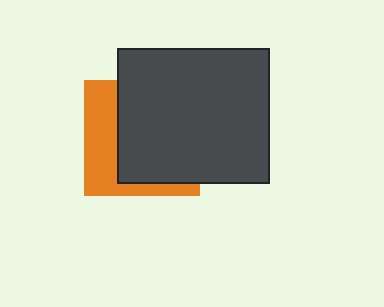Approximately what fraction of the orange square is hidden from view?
Roughly 63% of the orange square is hidden behind the dark gray rectangle.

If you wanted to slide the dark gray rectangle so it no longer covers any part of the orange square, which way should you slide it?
Slide it right — that is the most direct way to separate the two shapes.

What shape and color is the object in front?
The object in front is a dark gray rectangle.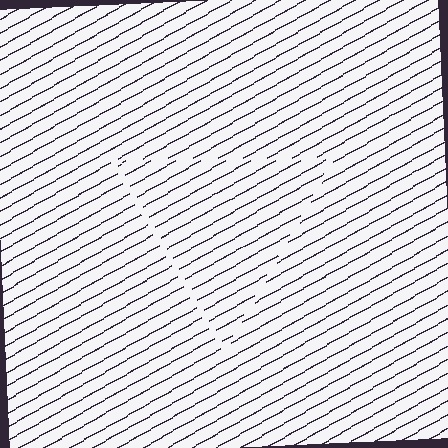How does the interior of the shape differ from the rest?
The interior of the shape contains the same grating, shifted by half a period — the contour is defined by the phase discontinuity where line-ends from the inner and outer gratings abut.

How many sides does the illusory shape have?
3 sides — the line-ends trace a triangle.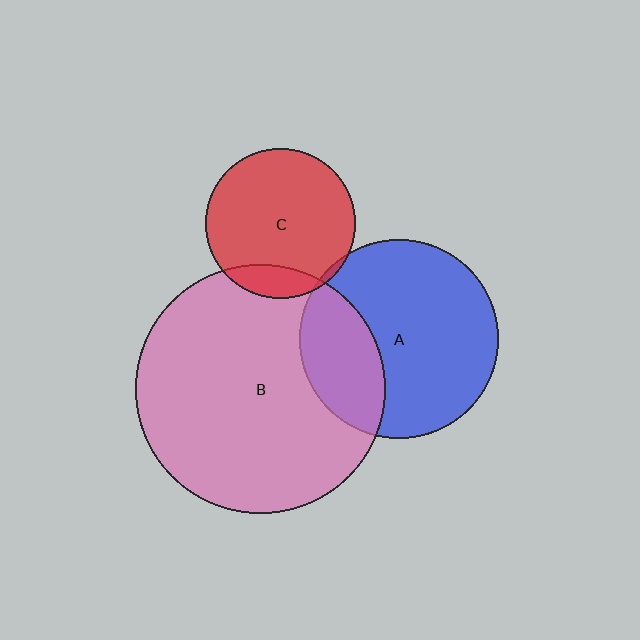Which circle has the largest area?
Circle B (pink).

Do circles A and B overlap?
Yes.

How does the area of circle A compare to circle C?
Approximately 1.8 times.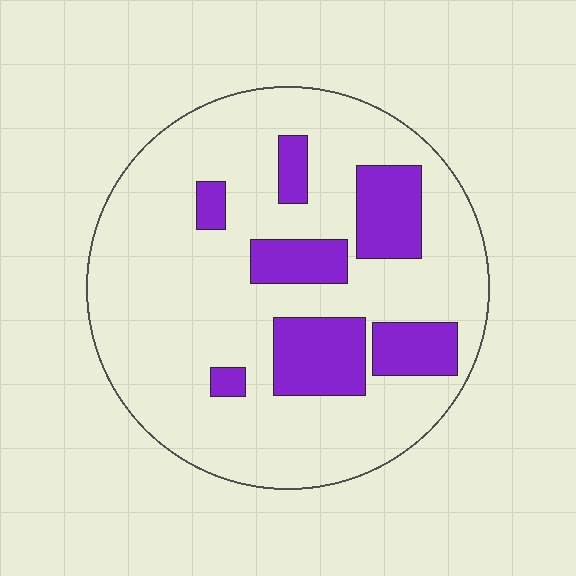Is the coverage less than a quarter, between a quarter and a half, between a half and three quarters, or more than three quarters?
Less than a quarter.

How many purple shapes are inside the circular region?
7.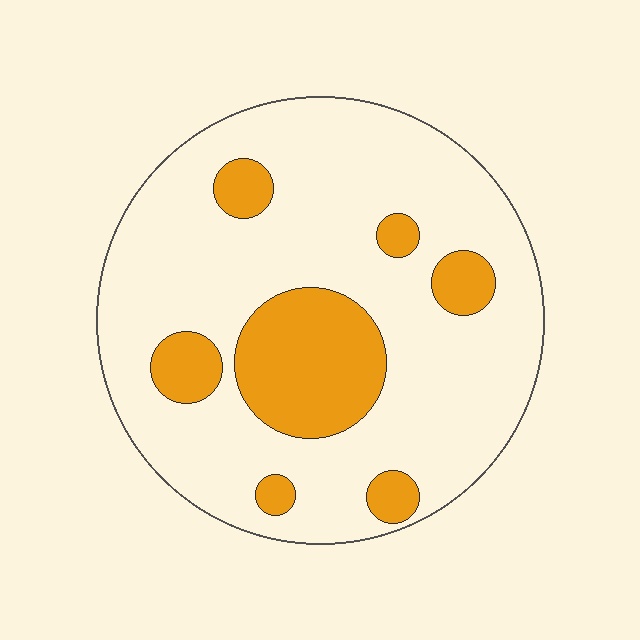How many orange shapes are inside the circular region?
7.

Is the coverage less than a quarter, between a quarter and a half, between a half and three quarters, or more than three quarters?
Less than a quarter.